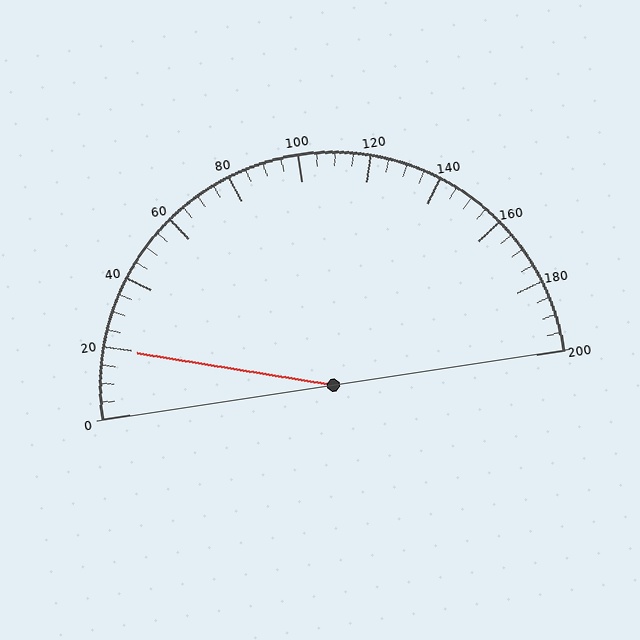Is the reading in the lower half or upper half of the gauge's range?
The reading is in the lower half of the range (0 to 200).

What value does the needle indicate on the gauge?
The needle indicates approximately 20.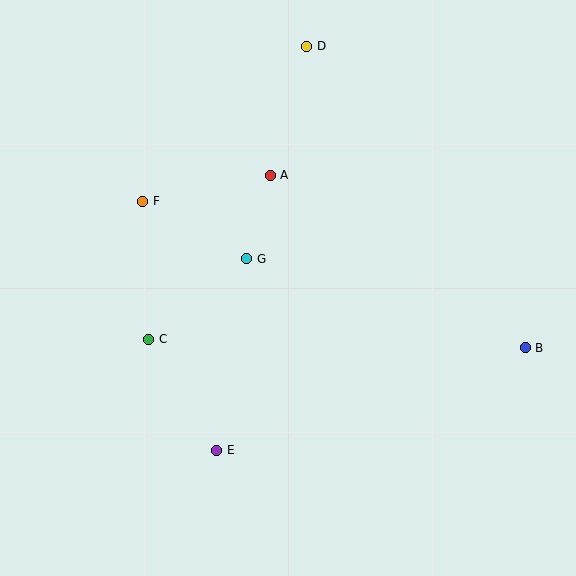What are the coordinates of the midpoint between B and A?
The midpoint between B and A is at (398, 262).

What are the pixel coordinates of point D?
Point D is at (307, 46).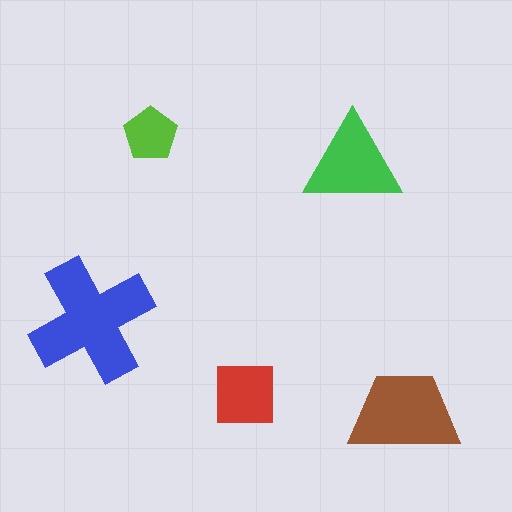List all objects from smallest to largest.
The lime pentagon, the red square, the green triangle, the brown trapezoid, the blue cross.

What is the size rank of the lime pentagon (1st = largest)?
5th.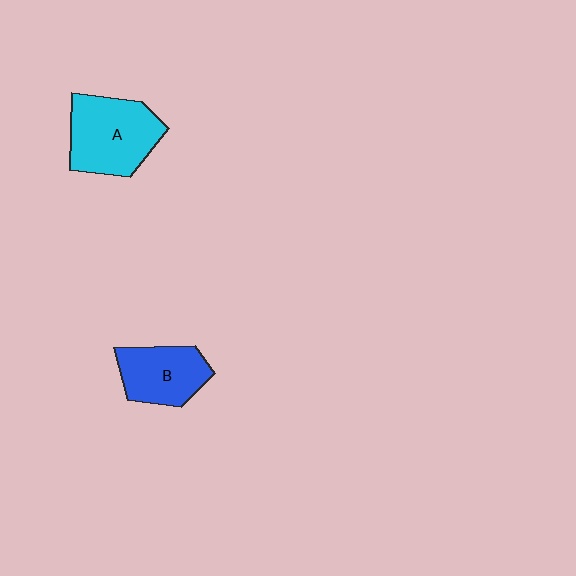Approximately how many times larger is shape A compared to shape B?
Approximately 1.3 times.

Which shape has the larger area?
Shape A (cyan).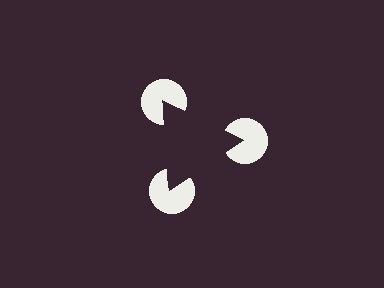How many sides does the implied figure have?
3 sides.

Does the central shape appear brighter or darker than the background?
It typically appears slightly darker than the background, even though no actual brightness change is drawn.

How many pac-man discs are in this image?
There are 3 — one at each vertex of the illusory triangle.